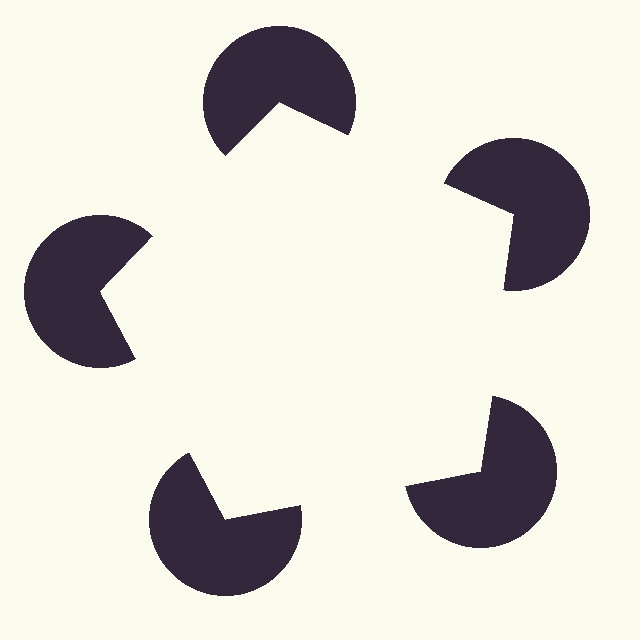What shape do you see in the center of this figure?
An illusory pentagon — its edges are inferred from the aligned wedge cuts in the pac-man discs, not physically drawn.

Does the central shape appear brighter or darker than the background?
It typically appears slightly brighter than the background, even though no actual brightness change is drawn.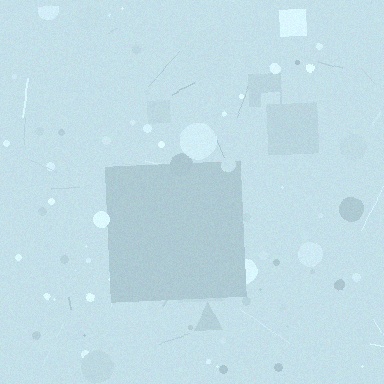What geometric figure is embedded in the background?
A square is embedded in the background.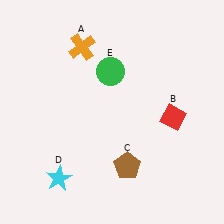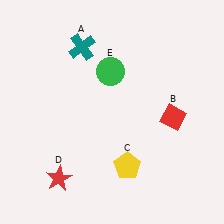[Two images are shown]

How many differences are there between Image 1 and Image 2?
There are 3 differences between the two images.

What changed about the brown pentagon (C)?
In Image 1, C is brown. In Image 2, it changed to yellow.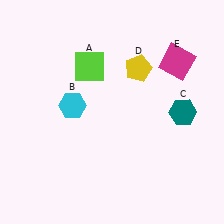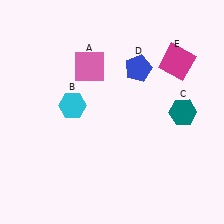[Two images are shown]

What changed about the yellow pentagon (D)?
In Image 1, D is yellow. In Image 2, it changed to blue.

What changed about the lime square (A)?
In Image 1, A is lime. In Image 2, it changed to pink.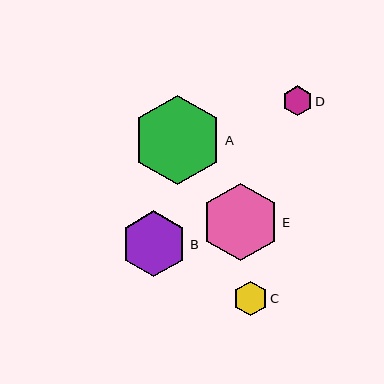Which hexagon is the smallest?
Hexagon D is the smallest with a size of approximately 30 pixels.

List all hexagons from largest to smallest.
From largest to smallest: A, E, B, C, D.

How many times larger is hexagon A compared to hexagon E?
Hexagon A is approximately 1.2 times the size of hexagon E.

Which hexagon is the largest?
Hexagon A is the largest with a size of approximately 90 pixels.